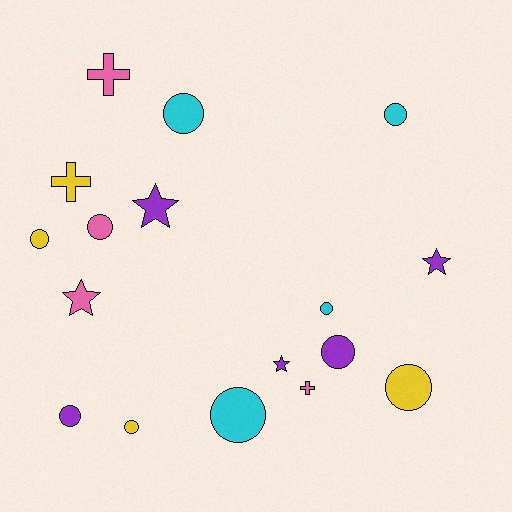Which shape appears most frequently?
Circle, with 10 objects.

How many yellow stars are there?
There are no yellow stars.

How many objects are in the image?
There are 17 objects.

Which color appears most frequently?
Purple, with 5 objects.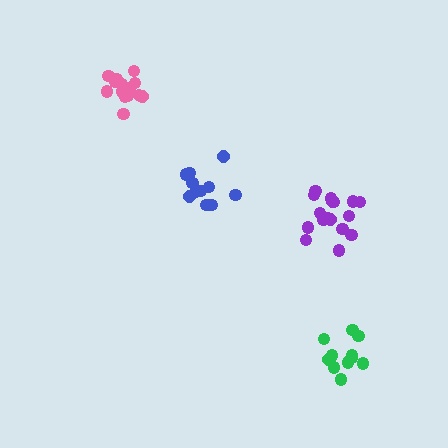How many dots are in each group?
Group 1: 17 dots, Group 2: 17 dots, Group 3: 11 dots, Group 4: 11 dots (56 total).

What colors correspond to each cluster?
The clusters are colored: purple, pink, green, blue.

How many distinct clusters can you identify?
There are 4 distinct clusters.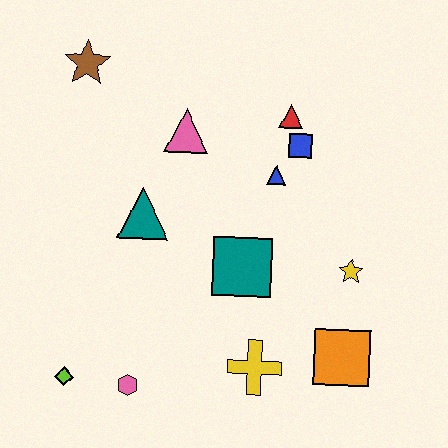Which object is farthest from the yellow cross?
The brown star is farthest from the yellow cross.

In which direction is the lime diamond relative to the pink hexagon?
The lime diamond is to the left of the pink hexagon.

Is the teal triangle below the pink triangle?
Yes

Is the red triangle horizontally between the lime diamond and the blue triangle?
No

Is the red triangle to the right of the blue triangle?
Yes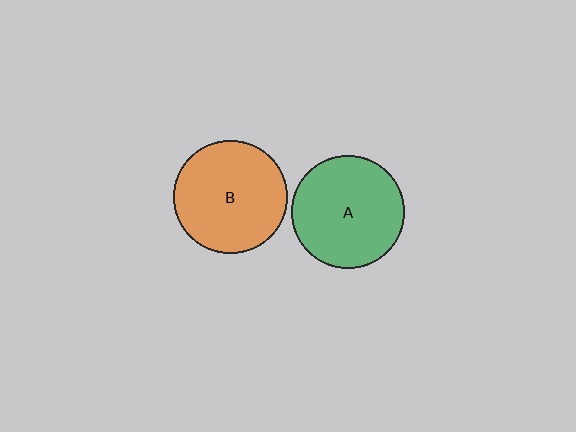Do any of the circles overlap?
No, none of the circles overlap.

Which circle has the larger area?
Circle B (orange).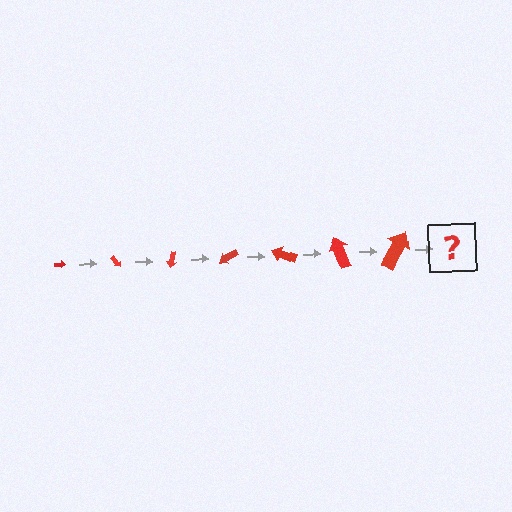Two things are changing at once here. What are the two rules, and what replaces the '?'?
The two rules are that the arrow grows larger each step and it rotates 50 degrees each step. The '?' should be an arrow, larger than the previous one and rotated 350 degrees from the start.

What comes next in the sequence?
The next element should be an arrow, larger than the previous one and rotated 350 degrees from the start.